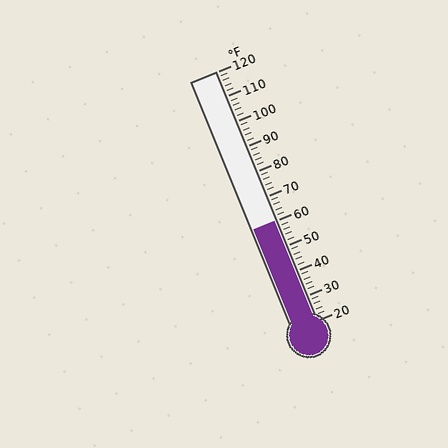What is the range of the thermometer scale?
The thermometer scale ranges from 20°F to 120°F.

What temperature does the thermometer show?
The thermometer shows approximately 60°F.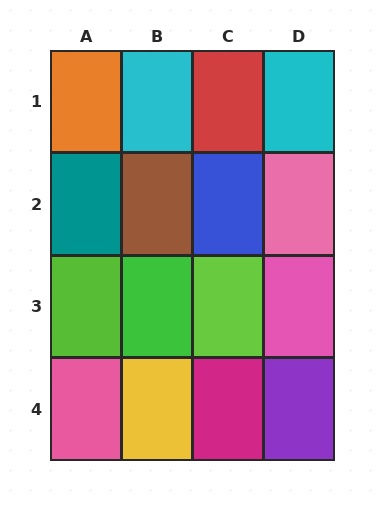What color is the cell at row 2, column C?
Blue.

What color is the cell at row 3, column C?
Lime.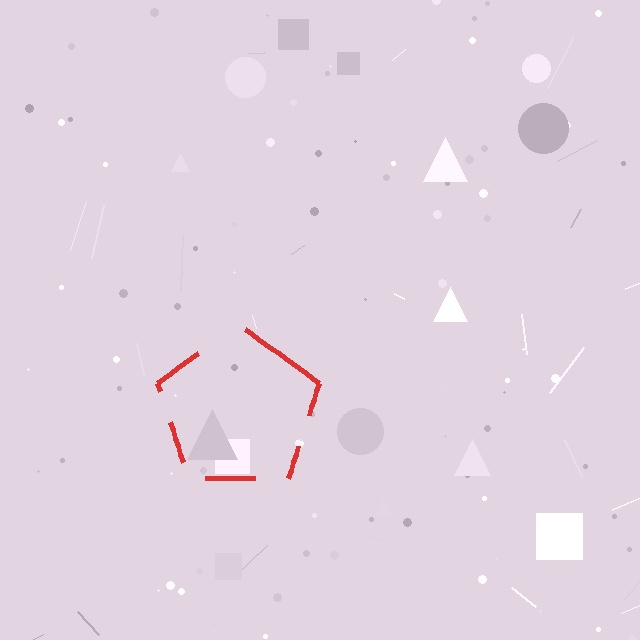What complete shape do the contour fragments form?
The contour fragments form a pentagon.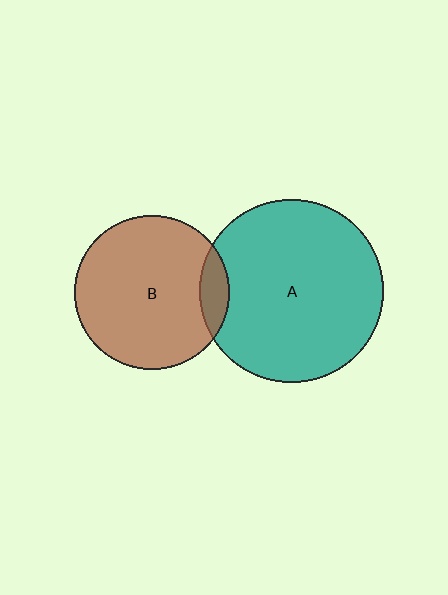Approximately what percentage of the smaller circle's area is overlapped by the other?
Approximately 10%.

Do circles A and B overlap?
Yes.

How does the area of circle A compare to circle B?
Approximately 1.4 times.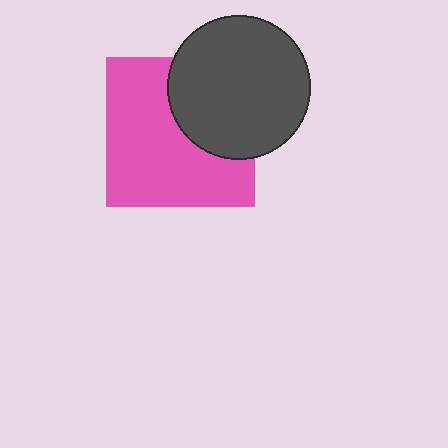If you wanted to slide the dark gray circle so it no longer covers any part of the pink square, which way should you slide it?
Slide it toward the upper-right — that is the most direct way to separate the two shapes.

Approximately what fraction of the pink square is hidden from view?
Roughly 35% of the pink square is hidden behind the dark gray circle.